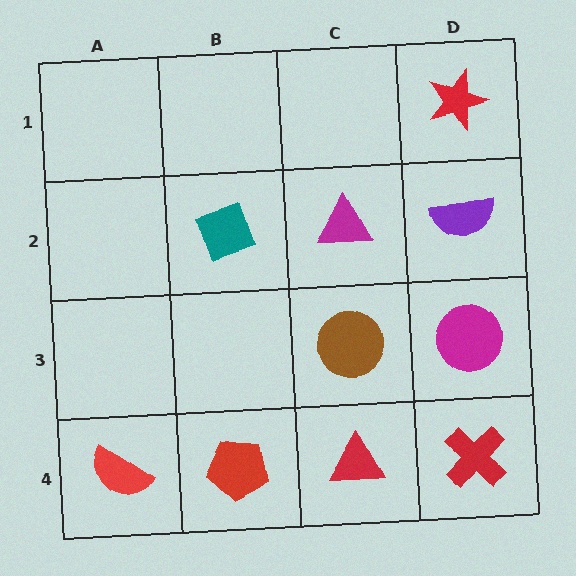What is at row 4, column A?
A red semicircle.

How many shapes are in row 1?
1 shape.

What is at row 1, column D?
A red star.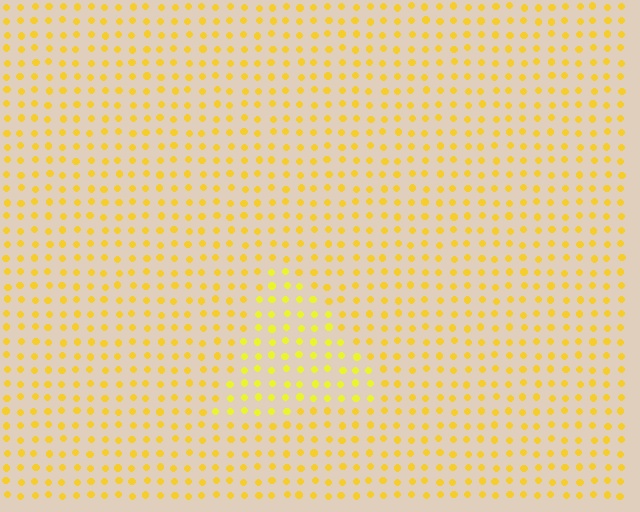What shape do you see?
I see a triangle.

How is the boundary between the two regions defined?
The boundary is defined purely by a slight shift in hue (about 15 degrees). Spacing, size, and orientation are identical on both sides.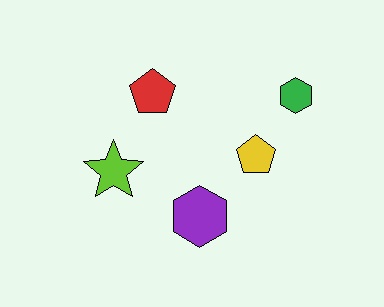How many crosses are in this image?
There are no crosses.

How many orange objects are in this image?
There are no orange objects.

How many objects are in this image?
There are 5 objects.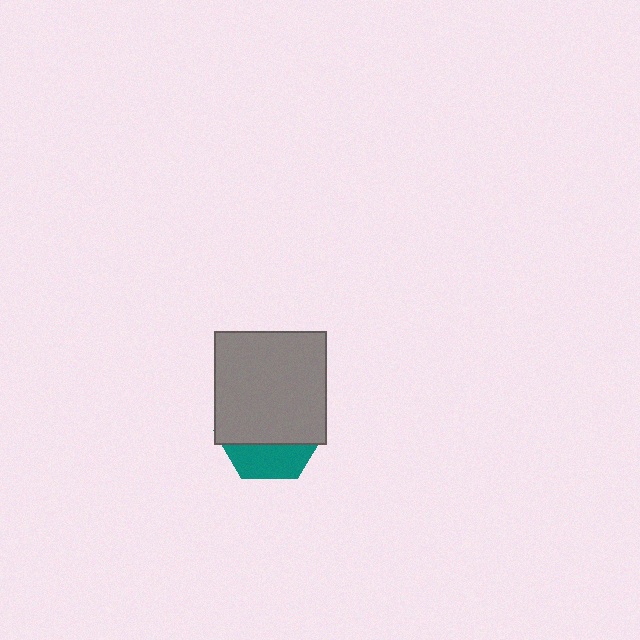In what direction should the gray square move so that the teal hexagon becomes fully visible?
The gray square should move up. That is the shortest direction to clear the overlap and leave the teal hexagon fully visible.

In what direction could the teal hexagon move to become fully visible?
The teal hexagon could move down. That would shift it out from behind the gray square entirely.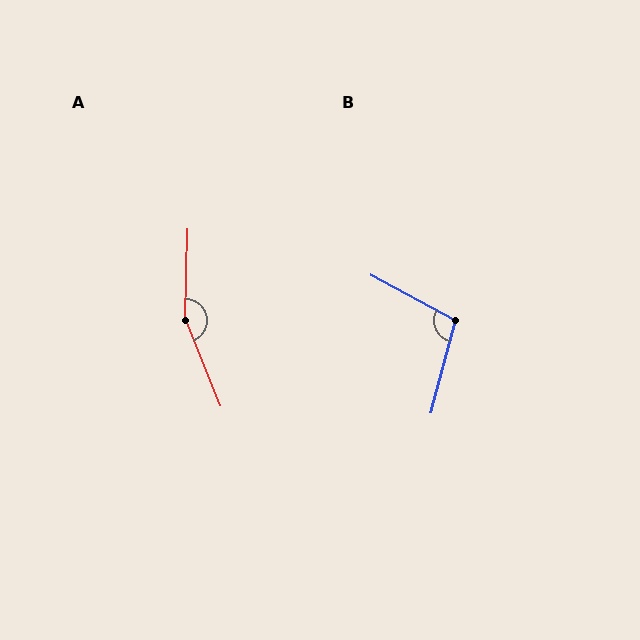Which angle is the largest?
A, at approximately 157 degrees.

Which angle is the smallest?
B, at approximately 103 degrees.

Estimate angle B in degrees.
Approximately 103 degrees.